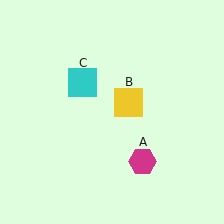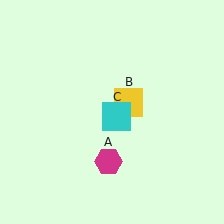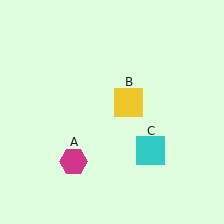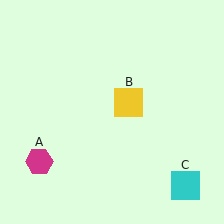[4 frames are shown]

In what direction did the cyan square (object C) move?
The cyan square (object C) moved down and to the right.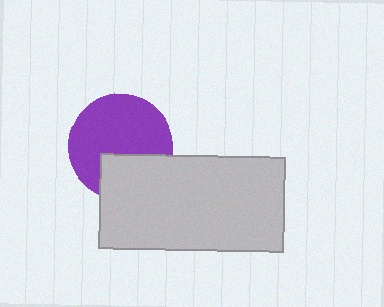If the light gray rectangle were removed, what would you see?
You would see the complete purple circle.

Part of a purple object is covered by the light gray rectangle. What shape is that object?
It is a circle.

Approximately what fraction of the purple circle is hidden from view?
Roughly 31% of the purple circle is hidden behind the light gray rectangle.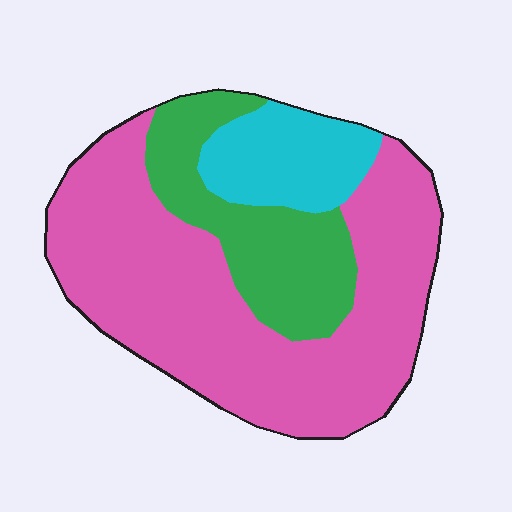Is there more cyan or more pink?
Pink.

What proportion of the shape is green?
Green covers roughly 25% of the shape.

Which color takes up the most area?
Pink, at roughly 65%.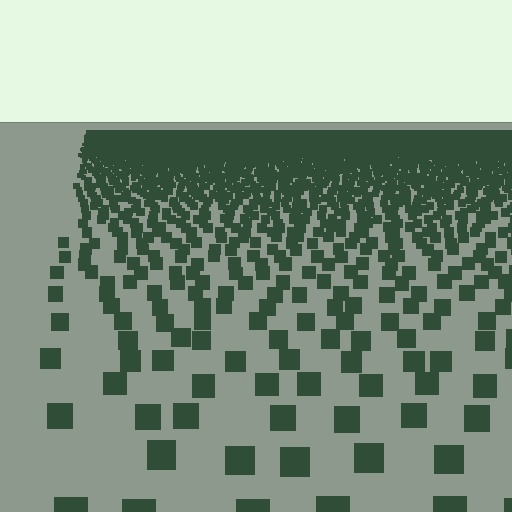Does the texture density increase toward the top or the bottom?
Density increases toward the top.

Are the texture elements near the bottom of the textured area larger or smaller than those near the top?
Larger. Near the bottom, elements are closer to the viewer and appear at a bigger on-screen size.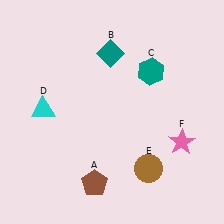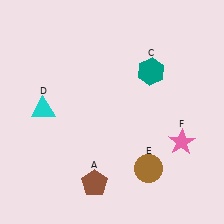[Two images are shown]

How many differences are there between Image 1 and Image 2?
There is 1 difference between the two images.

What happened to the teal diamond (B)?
The teal diamond (B) was removed in Image 2. It was in the top-left area of Image 1.